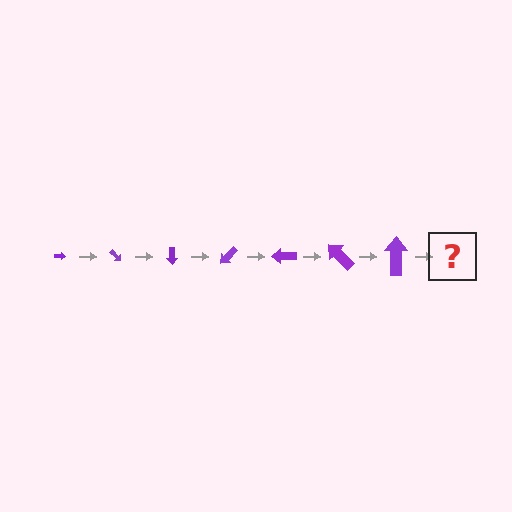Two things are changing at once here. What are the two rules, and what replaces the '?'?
The two rules are that the arrow grows larger each step and it rotates 45 degrees each step. The '?' should be an arrow, larger than the previous one and rotated 315 degrees from the start.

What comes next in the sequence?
The next element should be an arrow, larger than the previous one and rotated 315 degrees from the start.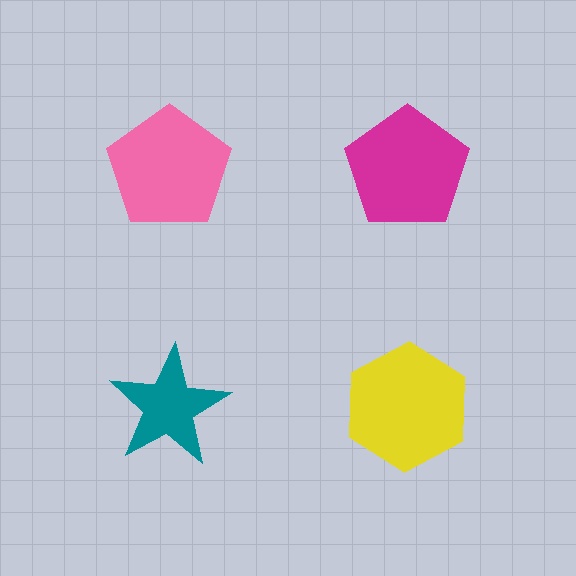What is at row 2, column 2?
A yellow hexagon.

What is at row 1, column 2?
A magenta pentagon.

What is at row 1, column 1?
A pink pentagon.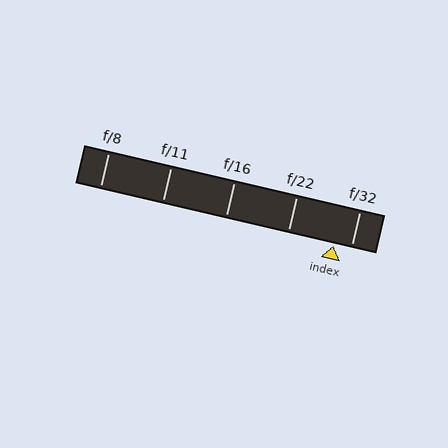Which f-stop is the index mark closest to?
The index mark is closest to f/32.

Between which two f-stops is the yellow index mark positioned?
The index mark is between f/22 and f/32.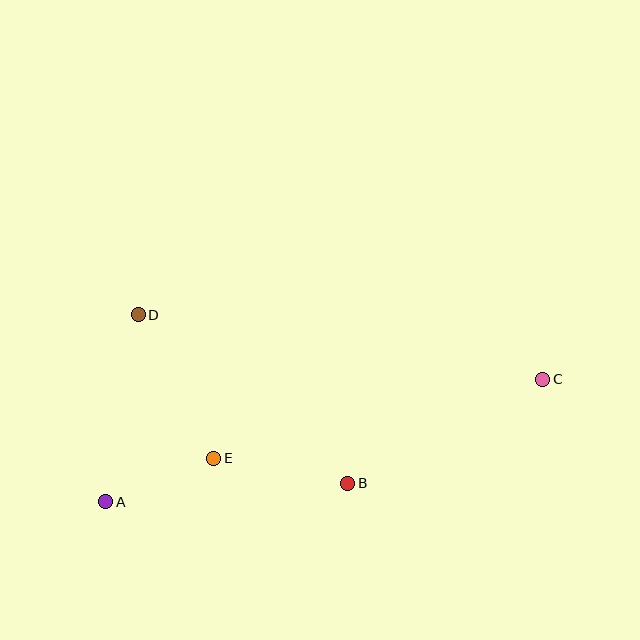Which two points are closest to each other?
Points A and E are closest to each other.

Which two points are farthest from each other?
Points A and C are farthest from each other.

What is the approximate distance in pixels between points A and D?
The distance between A and D is approximately 189 pixels.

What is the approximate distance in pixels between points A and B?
The distance between A and B is approximately 243 pixels.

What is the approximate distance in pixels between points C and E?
The distance between C and E is approximately 338 pixels.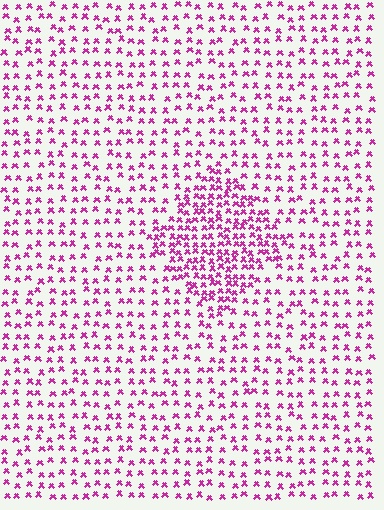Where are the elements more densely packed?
The elements are more densely packed inside the diamond boundary.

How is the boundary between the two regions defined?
The boundary is defined by a change in element density (approximately 2.0x ratio). All elements are the same color, size, and shape.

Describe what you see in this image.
The image contains small magenta elements arranged at two different densities. A diamond-shaped region is visible where the elements are more densely packed than the surrounding area.